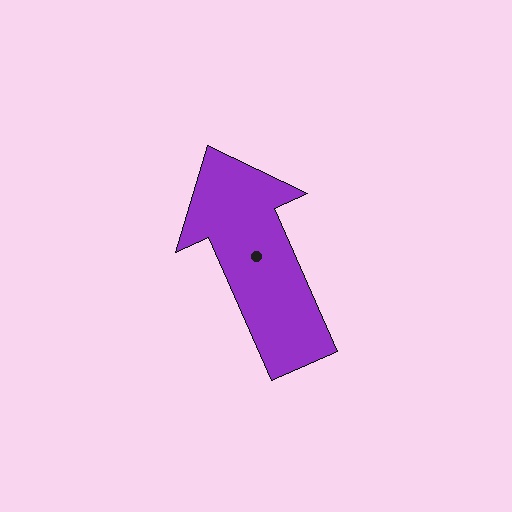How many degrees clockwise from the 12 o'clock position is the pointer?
Approximately 336 degrees.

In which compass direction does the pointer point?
Northwest.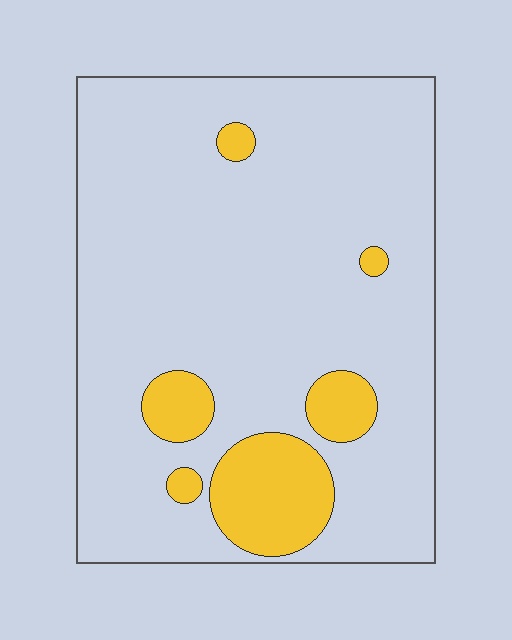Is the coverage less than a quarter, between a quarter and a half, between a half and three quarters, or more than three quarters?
Less than a quarter.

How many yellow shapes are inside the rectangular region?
6.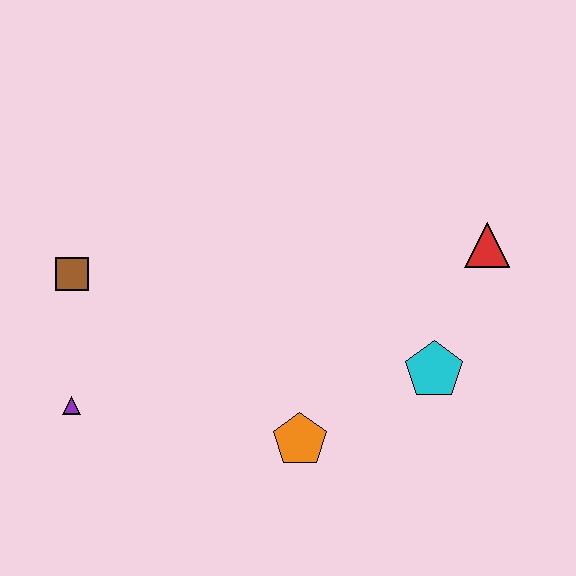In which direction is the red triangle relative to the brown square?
The red triangle is to the right of the brown square.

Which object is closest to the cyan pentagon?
The red triangle is closest to the cyan pentagon.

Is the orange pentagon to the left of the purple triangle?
No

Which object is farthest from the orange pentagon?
The brown square is farthest from the orange pentagon.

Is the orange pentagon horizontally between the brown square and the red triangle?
Yes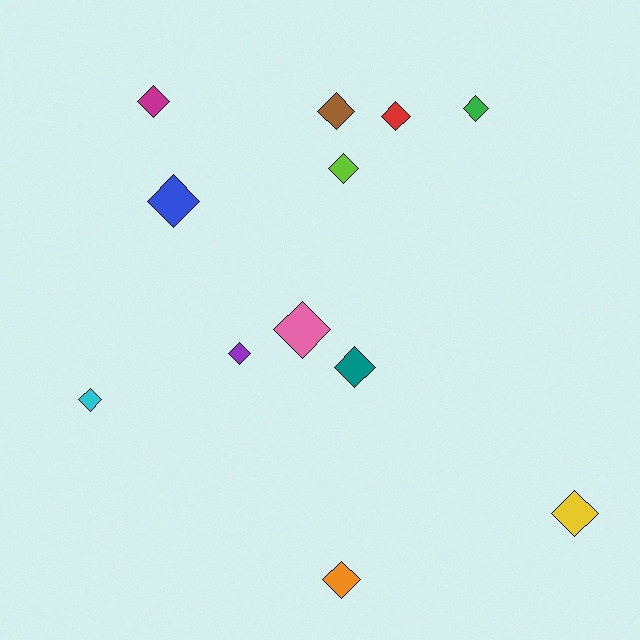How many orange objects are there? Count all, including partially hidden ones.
There is 1 orange object.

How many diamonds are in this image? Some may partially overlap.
There are 12 diamonds.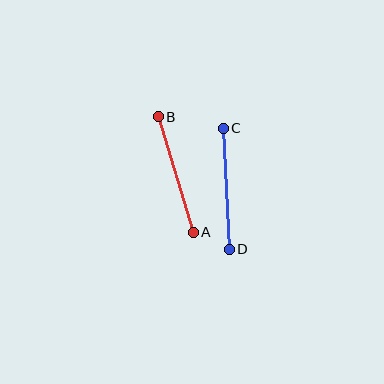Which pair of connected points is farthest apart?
Points C and D are farthest apart.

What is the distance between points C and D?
The distance is approximately 121 pixels.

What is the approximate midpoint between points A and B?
The midpoint is at approximately (176, 174) pixels.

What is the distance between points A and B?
The distance is approximately 121 pixels.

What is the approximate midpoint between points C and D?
The midpoint is at approximately (226, 189) pixels.